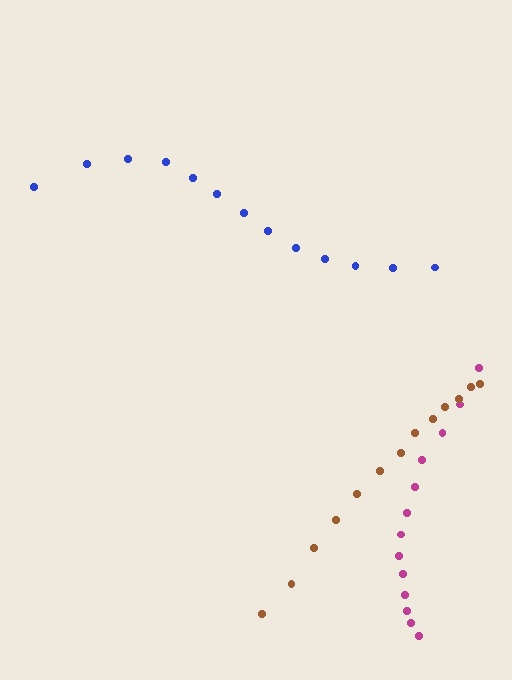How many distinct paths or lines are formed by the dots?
There are 3 distinct paths.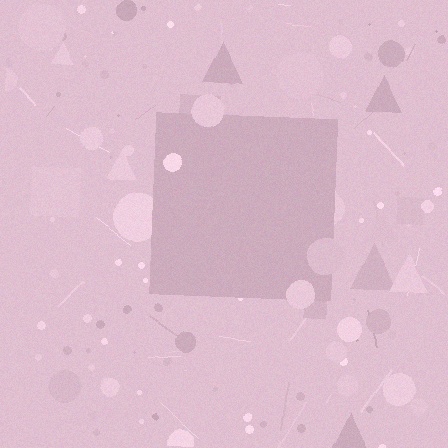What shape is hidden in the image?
A square is hidden in the image.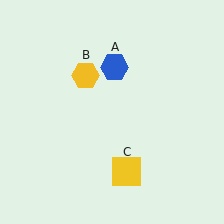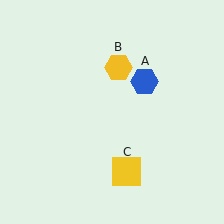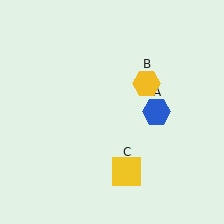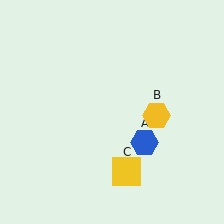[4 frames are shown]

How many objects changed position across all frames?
2 objects changed position: blue hexagon (object A), yellow hexagon (object B).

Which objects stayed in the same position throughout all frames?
Yellow square (object C) remained stationary.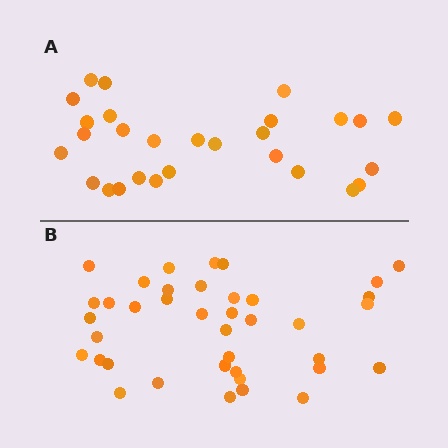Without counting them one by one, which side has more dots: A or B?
Region B (the bottom region) has more dots.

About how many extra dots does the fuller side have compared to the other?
Region B has roughly 12 or so more dots than region A.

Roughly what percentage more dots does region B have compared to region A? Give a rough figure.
About 40% more.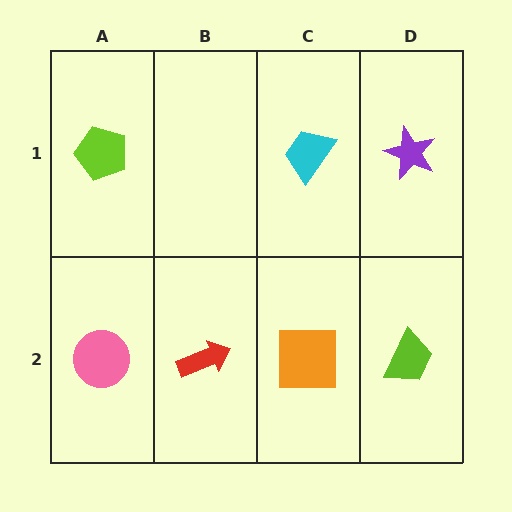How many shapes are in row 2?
4 shapes.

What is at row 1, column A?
A lime pentagon.